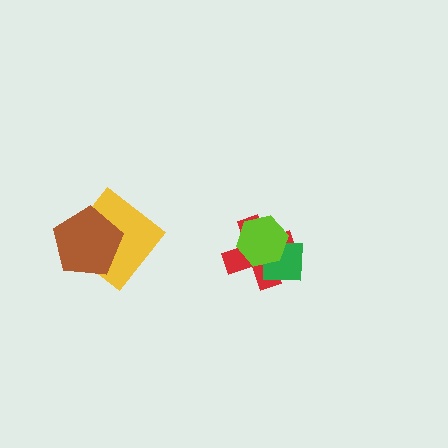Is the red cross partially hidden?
Yes, it is partially covered by another shape.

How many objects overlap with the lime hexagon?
2 objects overlap with the lime hexagon.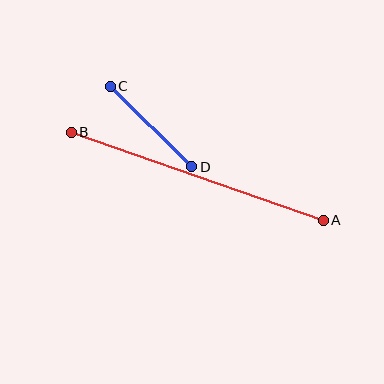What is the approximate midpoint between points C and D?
The midpoint is at approximately (151, 127) pixels.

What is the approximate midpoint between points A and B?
The midpoint is at approximately (197, 176) pixels.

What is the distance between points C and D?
The distance is approximately 115 pixels.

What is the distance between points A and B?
The distance is approximately 267 pixels.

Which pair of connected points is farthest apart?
Points A and B are farthest apart.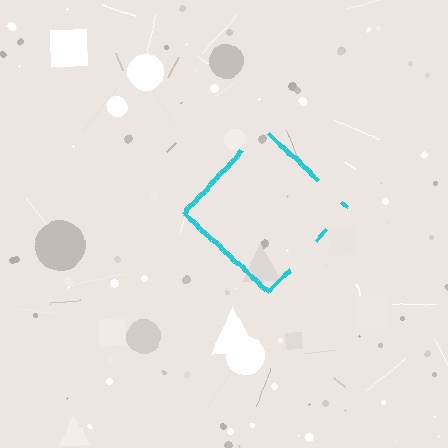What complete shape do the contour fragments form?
The contour fragments form a diamond.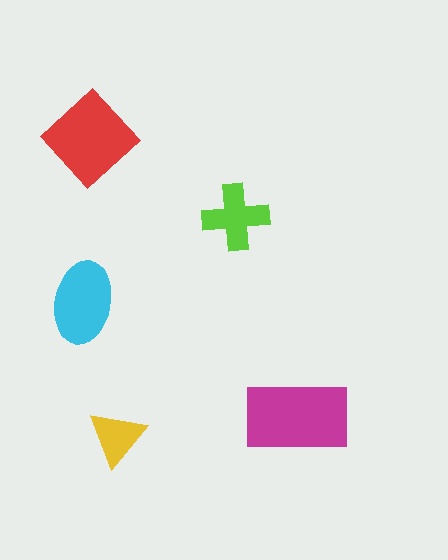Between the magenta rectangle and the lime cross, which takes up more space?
The magenta rectangle.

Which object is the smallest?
The yellow triangle.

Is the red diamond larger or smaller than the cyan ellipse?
Larger.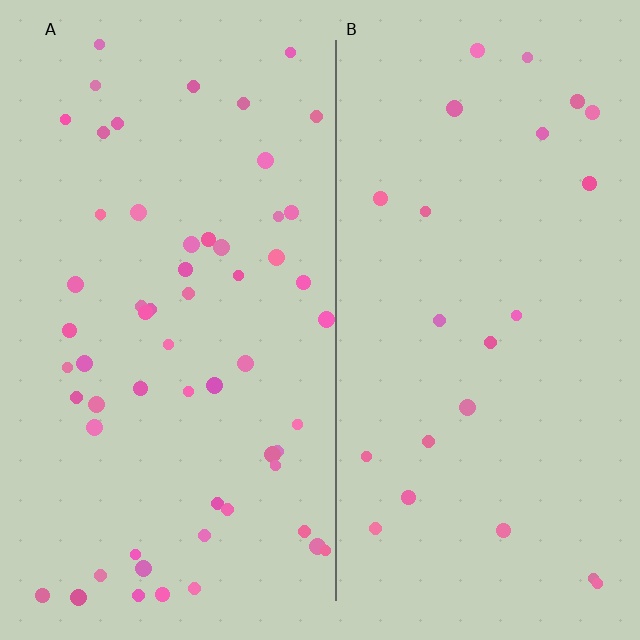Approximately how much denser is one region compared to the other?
Approximately 2.5× — region A over region B.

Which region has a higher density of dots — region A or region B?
A (the left).